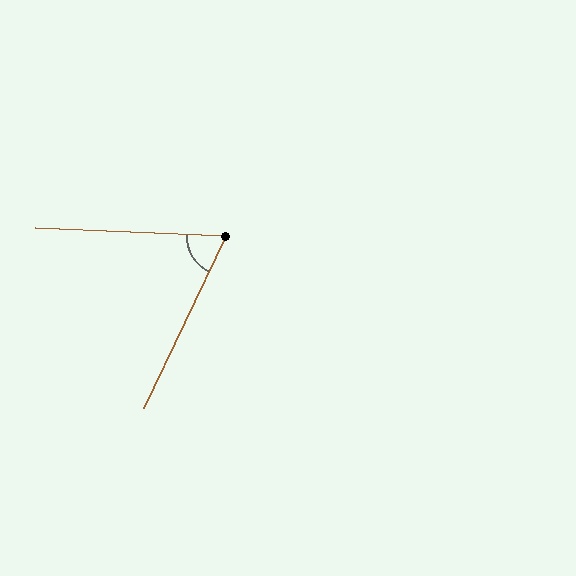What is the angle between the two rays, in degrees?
Approximately 67 degrees.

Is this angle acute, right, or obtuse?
It is acute.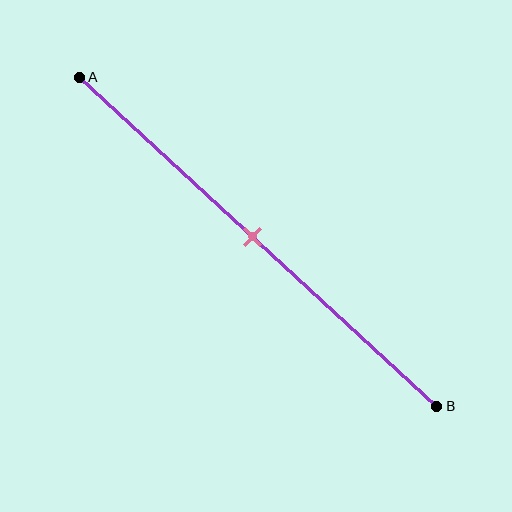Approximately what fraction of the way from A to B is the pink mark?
The pink mark is approximately 50% of the way from A to B.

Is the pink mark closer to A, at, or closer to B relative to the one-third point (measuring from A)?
The pink mark is closer to point B than the one-third point of segment AB.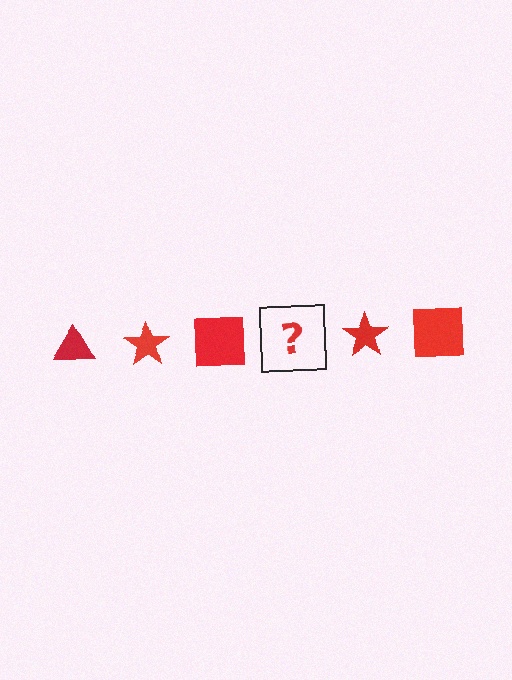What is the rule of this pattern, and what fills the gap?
The rule is that the pattern cycles through triangle, star, square shapes in red. The gap should be filled with a red triangle.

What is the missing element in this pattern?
The missing element is a red triangle.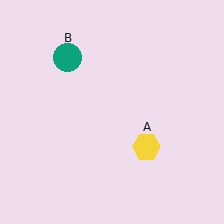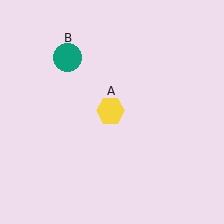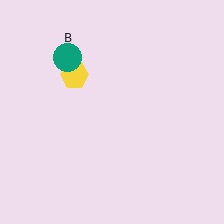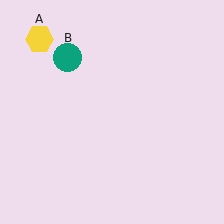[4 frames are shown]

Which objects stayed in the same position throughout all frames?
Teal circle (object B) remained stationary.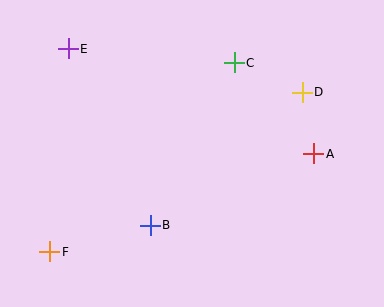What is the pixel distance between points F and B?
The distance between F and B is 104 pixels.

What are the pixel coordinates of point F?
Point F is at (50, 252).